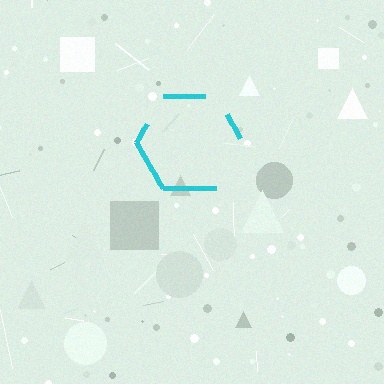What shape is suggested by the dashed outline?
The dashed outline suggests a hexagon.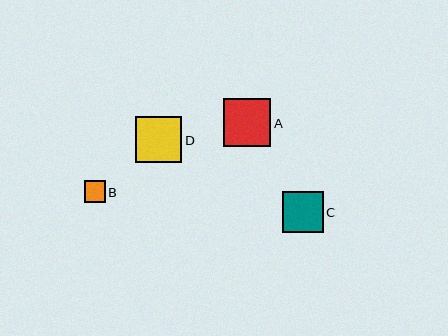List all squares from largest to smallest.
From largest to smallest: A, D, C, B.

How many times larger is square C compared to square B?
Square C is approximately 2.0 times the size of square B.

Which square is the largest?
Square A is the largest with a size of approximately 48 pixels.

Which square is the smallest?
Square B is the smallest with a size of approximately 21 pixels.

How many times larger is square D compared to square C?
Square D is approximately 1.1 times the size of square C.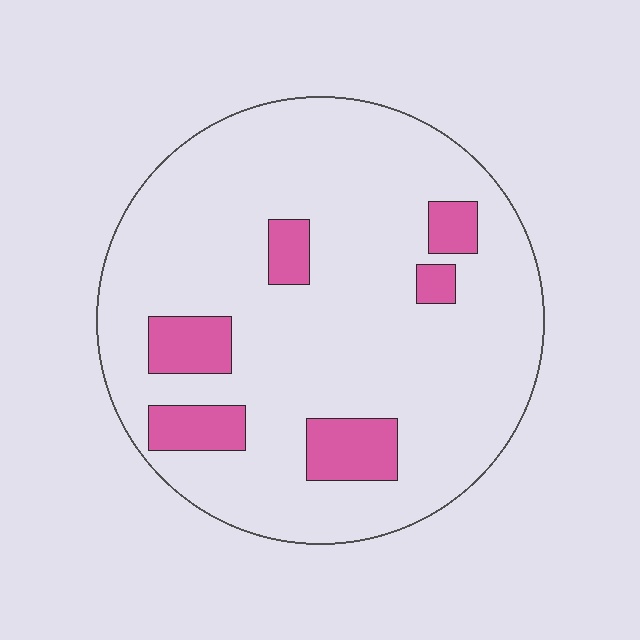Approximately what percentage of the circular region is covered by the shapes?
Approximately 15%.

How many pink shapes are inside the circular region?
6.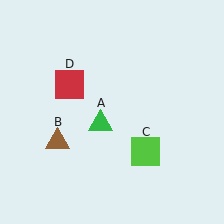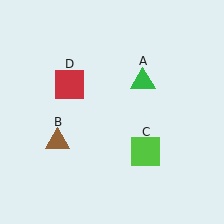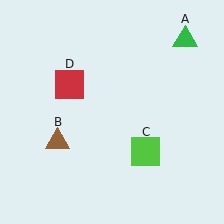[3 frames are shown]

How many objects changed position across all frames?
1 object changed position: green triangle (object A).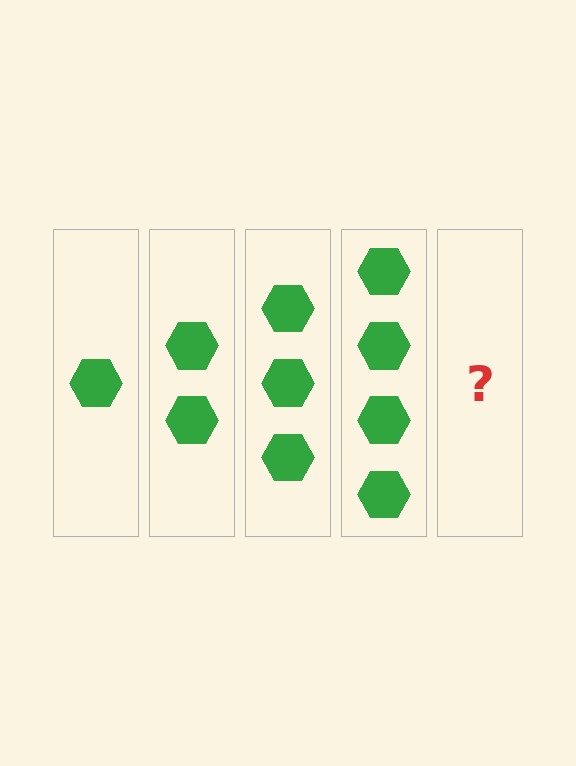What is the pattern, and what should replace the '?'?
The pattern is that each step adds one more hexagon. The '?' should be 5 hexagons.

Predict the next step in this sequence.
The next step is 5 hexagons.